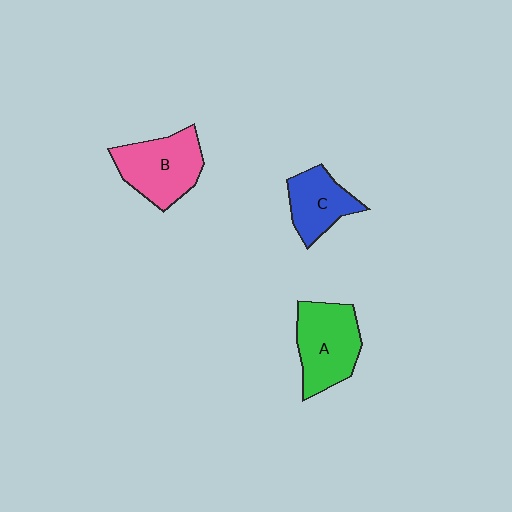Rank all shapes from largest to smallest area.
From largest to smallest: A (green), B (pink), C (blue).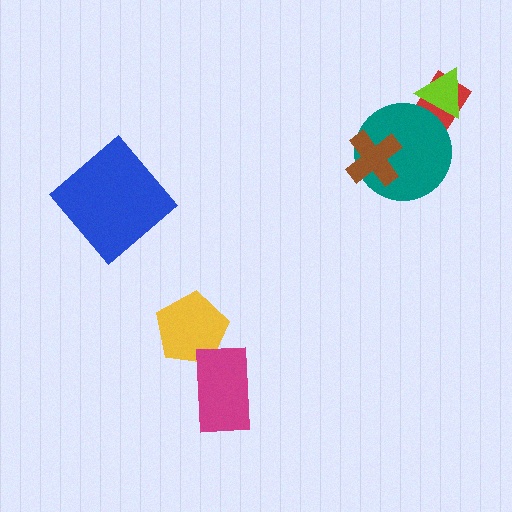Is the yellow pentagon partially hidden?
Yes, it is partially covered by another shape.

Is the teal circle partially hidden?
Yes, it is partially covered by another shape.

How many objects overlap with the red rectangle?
2 objects overlap with the red rectangle.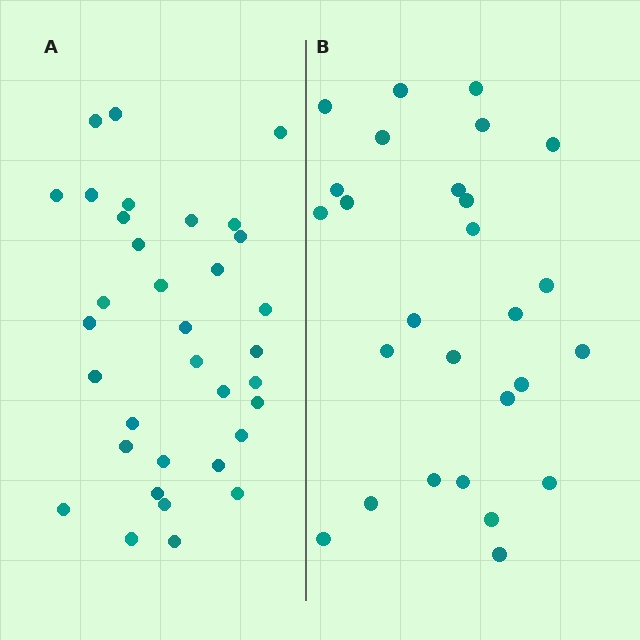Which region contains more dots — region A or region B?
Region A (the left region) has more dots.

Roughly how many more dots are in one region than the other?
Region A has roughly 8 or so more dots than region B.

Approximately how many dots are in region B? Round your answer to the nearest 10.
About 30 dots. (The exact count is 27, which rounds to 30.)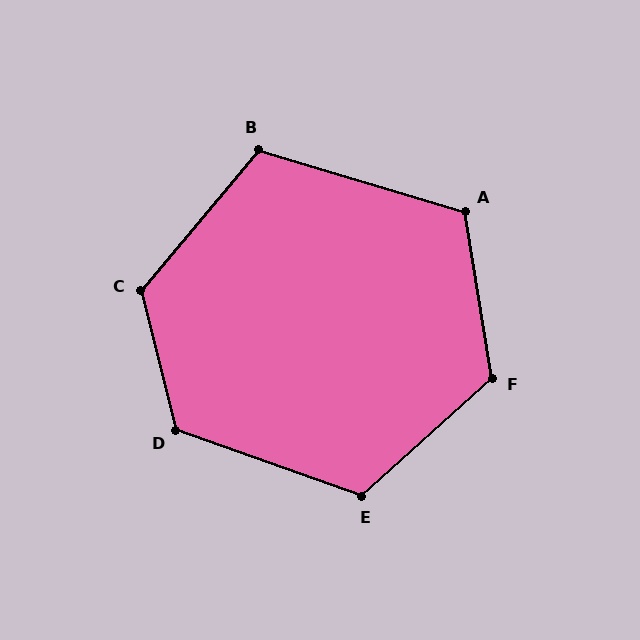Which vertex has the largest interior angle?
C, at approximately 126 degrees.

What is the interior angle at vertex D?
Approximately 124 degrees (obtuse).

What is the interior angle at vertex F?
Approximately 123 degrees (obtuse).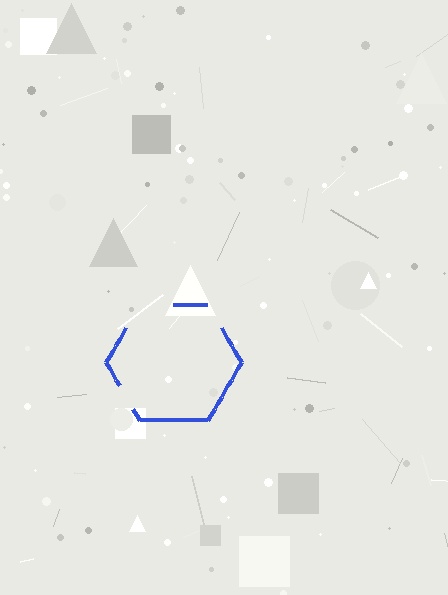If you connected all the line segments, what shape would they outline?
They would outline a hexagon.